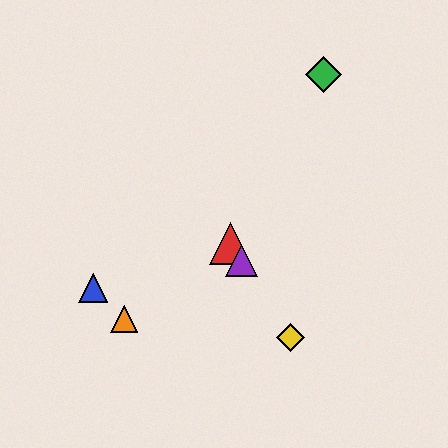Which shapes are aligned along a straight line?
The red triangle, the yellow diamond, the purple triangle are aligned along a straight line.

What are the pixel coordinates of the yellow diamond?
The yellow diamond is at (290, 337).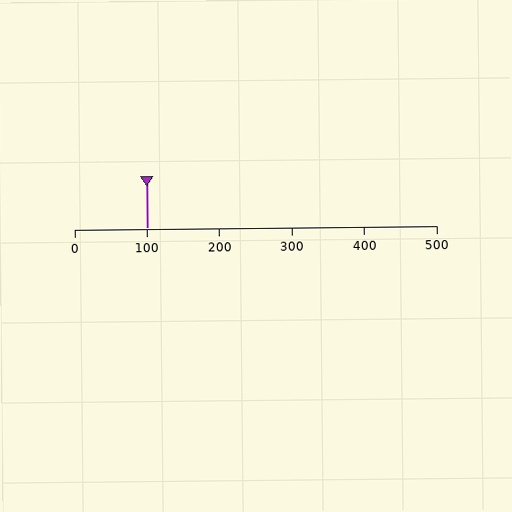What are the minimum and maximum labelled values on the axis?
The axis runs from 0 to 500.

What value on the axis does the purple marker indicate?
The marker indicates approximately 100.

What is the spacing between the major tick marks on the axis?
The major ticks are spaced 100 apart.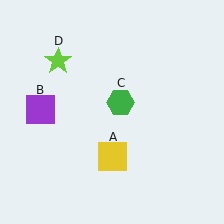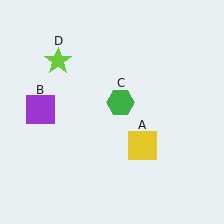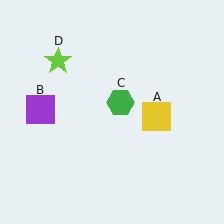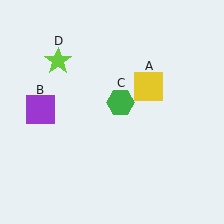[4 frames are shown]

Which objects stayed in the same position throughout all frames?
Purple square (object B) and green hexagon (object C) and lime star (object D) remained stationary.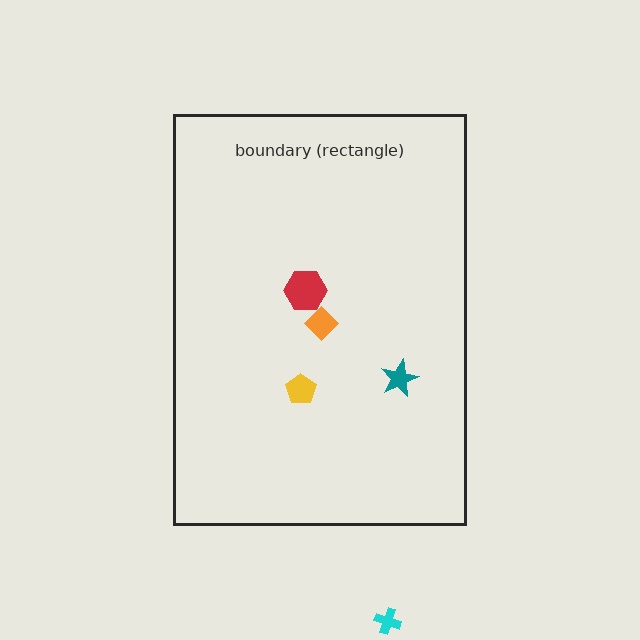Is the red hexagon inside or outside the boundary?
Inside.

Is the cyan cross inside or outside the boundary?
Outside.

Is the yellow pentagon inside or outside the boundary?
Inside.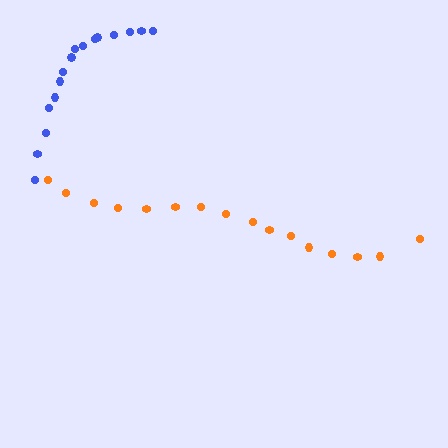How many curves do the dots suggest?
There are 2 distinct paths.